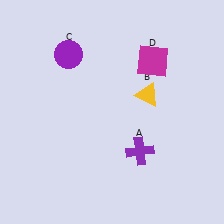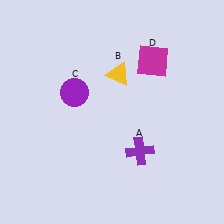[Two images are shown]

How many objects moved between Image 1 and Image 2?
2 objects moved between the two images.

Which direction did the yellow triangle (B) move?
The yellow triangle (B) moved left.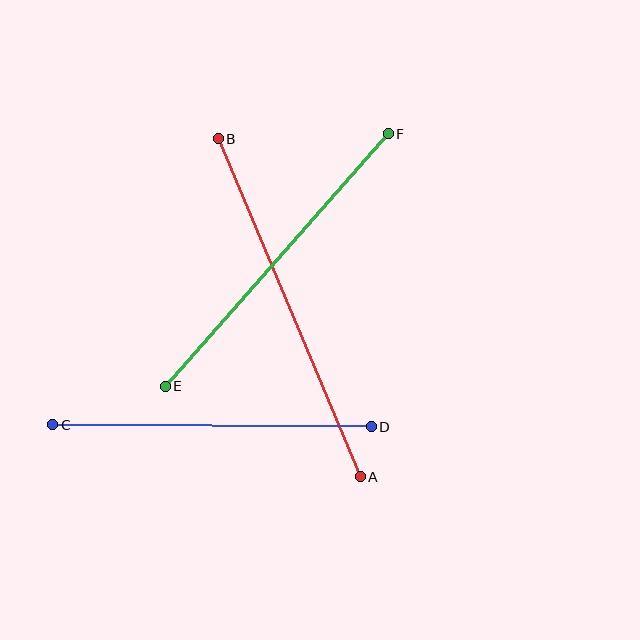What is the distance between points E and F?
The distance is approximately 337 pixels.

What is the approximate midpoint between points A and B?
The midpoint is at approximately (289, 308) pixels.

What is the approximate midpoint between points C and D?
The midpoint is at approximately (212, 426) pixels.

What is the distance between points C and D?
The distance is approximately 319 pixels.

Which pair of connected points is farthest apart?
Points A and B are farthest apart.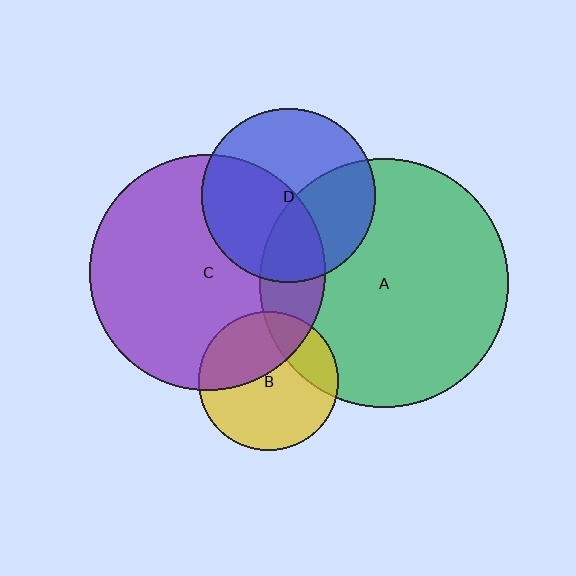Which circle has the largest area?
Circle A (green).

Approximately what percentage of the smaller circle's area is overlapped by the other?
Approximately 40%.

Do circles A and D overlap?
Yes.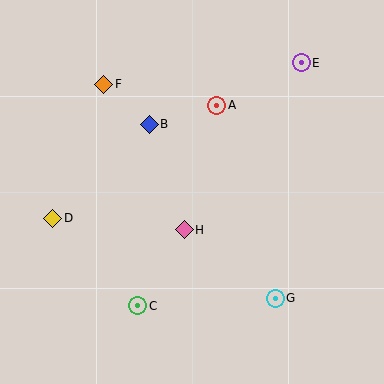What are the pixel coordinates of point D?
Point D is at (53, 218).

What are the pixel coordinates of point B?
Point B is at (149, 124).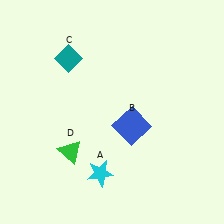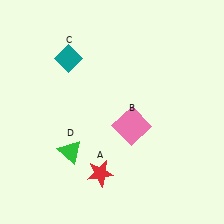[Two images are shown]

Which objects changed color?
A changed from cyan to red. B changed from blue to pink.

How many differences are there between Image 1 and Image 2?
There are 2 differences between the two images.